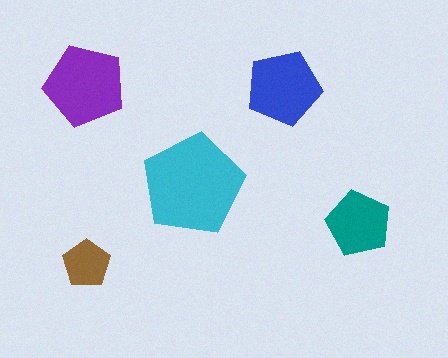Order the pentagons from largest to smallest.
the cyan one, the purple one, the blue one, the teal one, the brown one.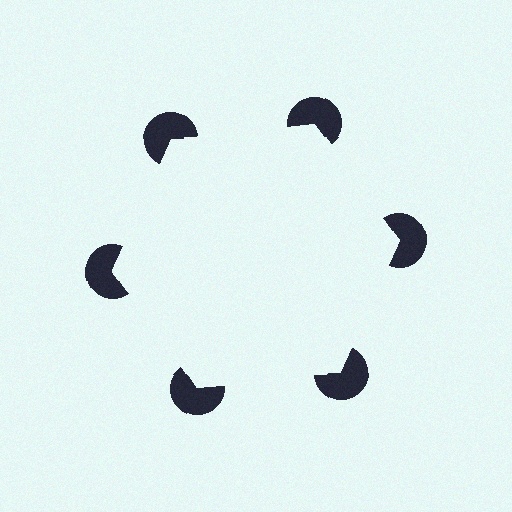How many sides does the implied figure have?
6 sides.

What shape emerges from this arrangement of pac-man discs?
An illusory hexagon — its edges are inferred from the aligned wedge cuts in the pac-man discs, not physically drawn.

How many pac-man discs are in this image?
There are 6 — one at each vertex of the illusory hexagon.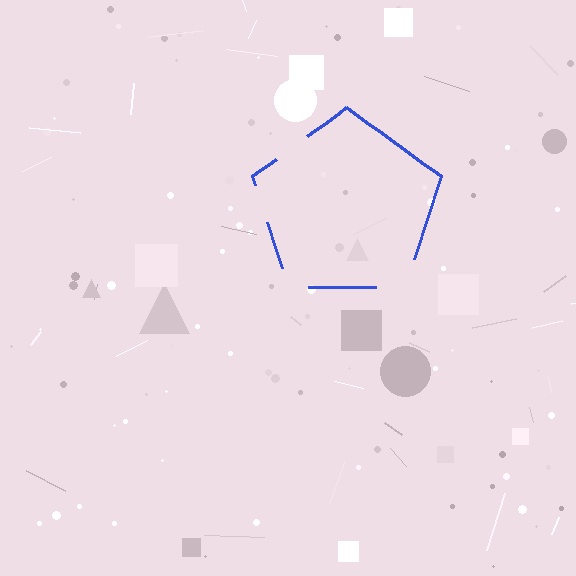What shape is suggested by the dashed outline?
The dashed outline suggests a pentagon.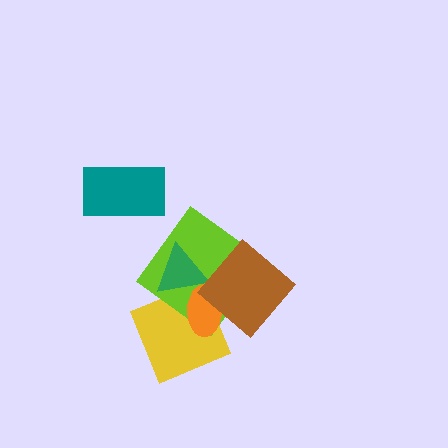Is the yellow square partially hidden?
Yes, it is partially covered by another shape.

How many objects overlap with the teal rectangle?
0 objects overlap with the teal rectangle.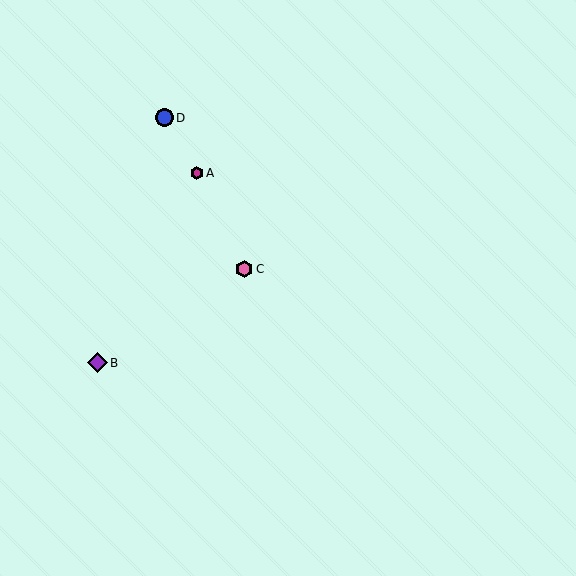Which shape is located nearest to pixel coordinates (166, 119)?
The blue circle (labeled D) at (164, 118) is nearest to that location.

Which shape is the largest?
The purple diamond (labeled B) is the largest.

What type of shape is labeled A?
Shape A is a magenta hexagon.